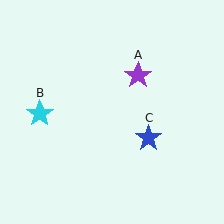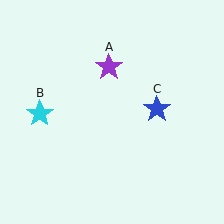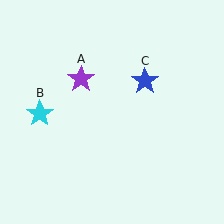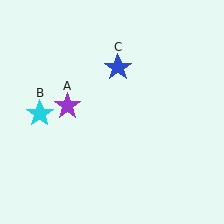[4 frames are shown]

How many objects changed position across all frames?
2 objects changed position: purple star (object A), blue star (object C).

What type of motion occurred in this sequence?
The purple star (object A), blue star (object C) rotated counterclockwise around the center of the scene.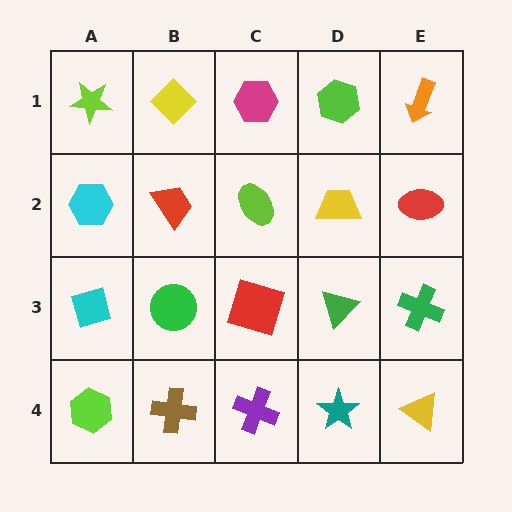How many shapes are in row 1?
5 shapes.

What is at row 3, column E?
A green cross.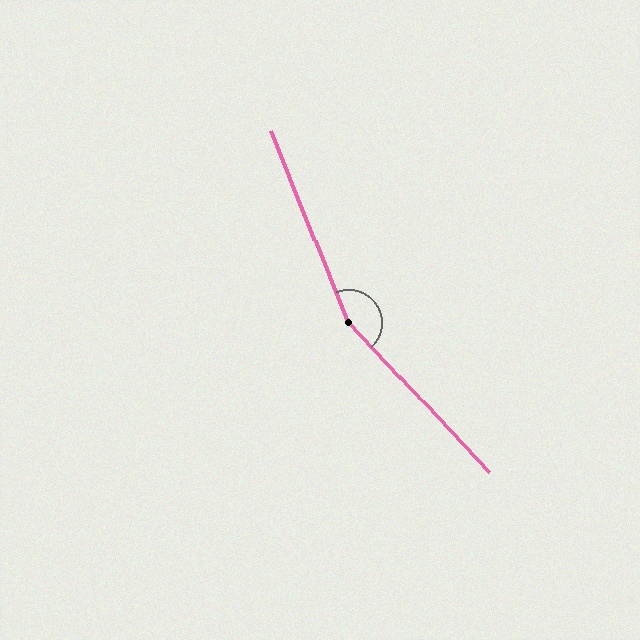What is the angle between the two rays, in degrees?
Approximately 159 degrees.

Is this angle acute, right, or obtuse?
It is obtuse.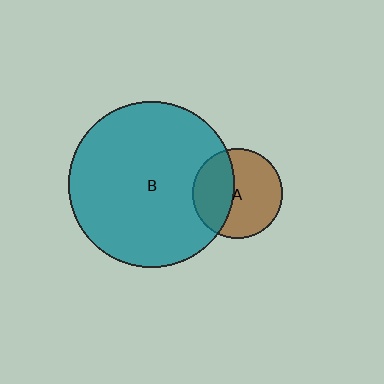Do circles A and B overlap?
Yes.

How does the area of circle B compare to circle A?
Approximately 3.4 times.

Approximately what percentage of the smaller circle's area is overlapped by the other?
Approximately 40%.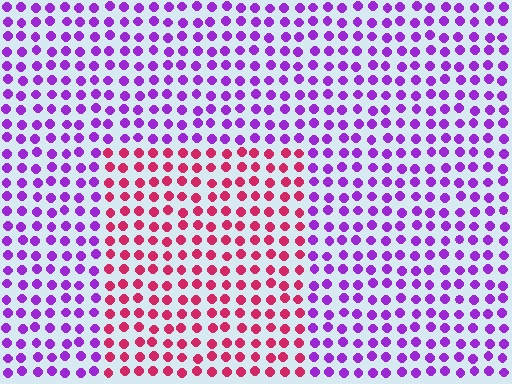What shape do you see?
I see a rectangle.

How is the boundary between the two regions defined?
The boundary is defined purely by a slight shift in hue (about 57 degrees). Spacing, size, and orientation are identical on both sides.